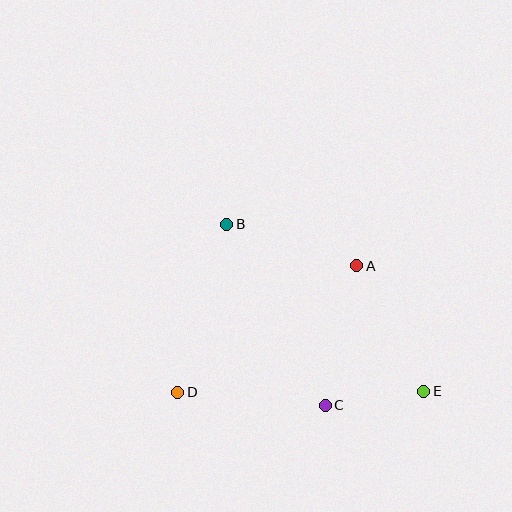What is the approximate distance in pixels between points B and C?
The distance between B and C is approximately 206 pixels.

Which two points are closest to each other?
Points C and E are closest to each other.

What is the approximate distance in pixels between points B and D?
The distance between B and D is approximately 175 pixels.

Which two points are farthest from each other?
Points B and E are farthest from each other.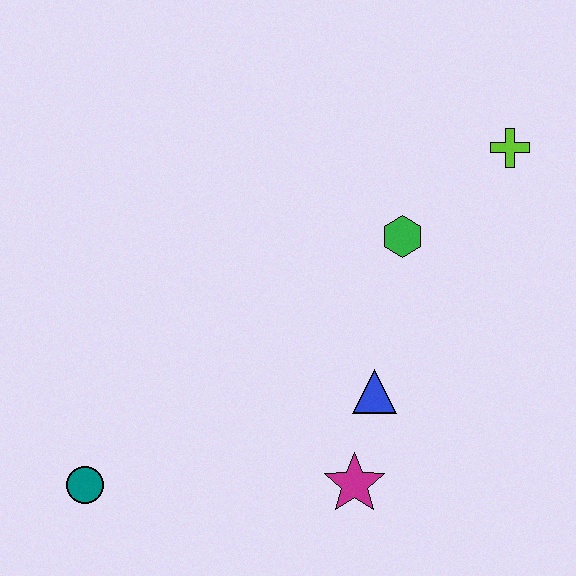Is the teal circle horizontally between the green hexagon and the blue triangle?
No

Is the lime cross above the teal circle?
Yes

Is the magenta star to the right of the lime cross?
No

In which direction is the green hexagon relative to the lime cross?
The green hexagon is to the left of the lime cross.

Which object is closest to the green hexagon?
The lime cross is closest to the green hexagon.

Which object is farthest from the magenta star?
The lime cross is farthest from the magenta star.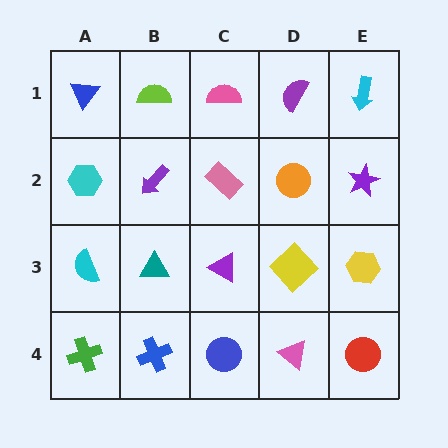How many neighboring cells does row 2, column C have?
4.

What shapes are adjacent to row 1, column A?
A cyan hexagon (row 2, column A), a lime semicircle (row 1, column B).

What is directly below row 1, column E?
A purple star.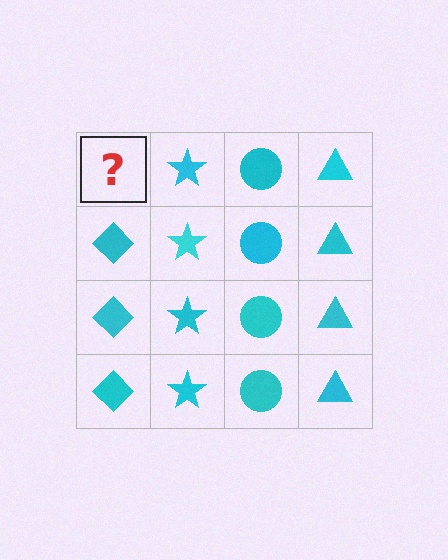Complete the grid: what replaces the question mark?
The question mark should be replaced with a cyan diamond.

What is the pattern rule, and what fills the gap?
The rule is that each column has a consistent shape. The gap should be filled with a cyan diamond.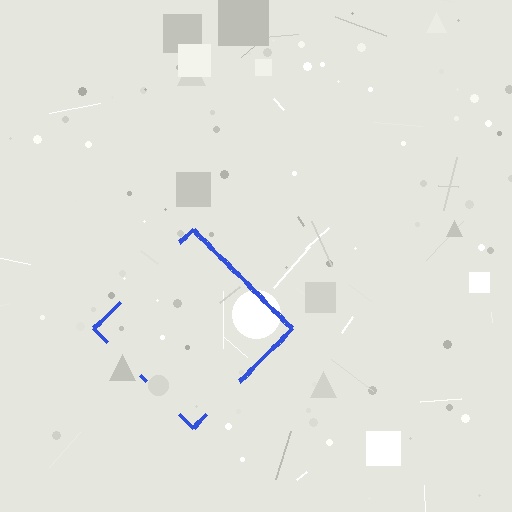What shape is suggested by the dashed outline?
The dashed outline suggests a diamond.